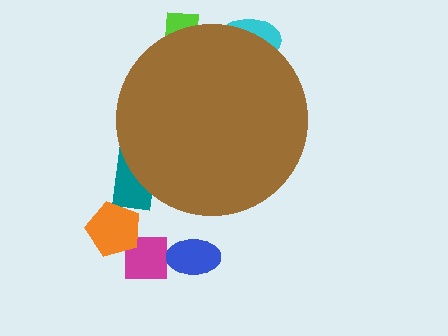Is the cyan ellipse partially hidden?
Yes, the cyan ellipse is partially hidden behind the brown circle.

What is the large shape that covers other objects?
A brown circle.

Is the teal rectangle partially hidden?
Yes, the teal rectangle is partially hidden behind the brown circle.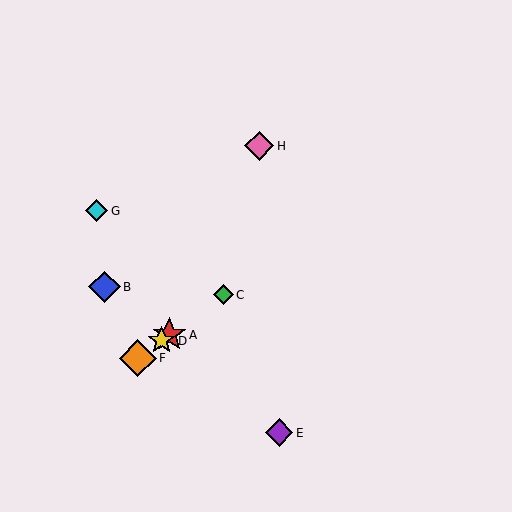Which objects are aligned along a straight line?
Objects A, C, D, F are aligned along a straight line.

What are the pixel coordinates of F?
Object F is at (138, 358).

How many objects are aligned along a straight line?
4 objects (A, C, D, F) are aligned along a straight line.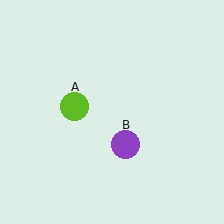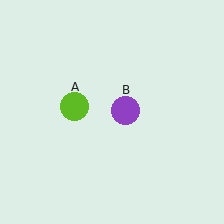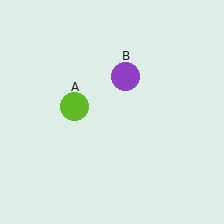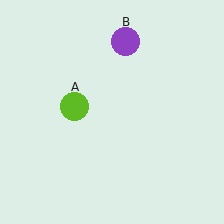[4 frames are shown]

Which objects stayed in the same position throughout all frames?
Lime circle (object A) remained stationary.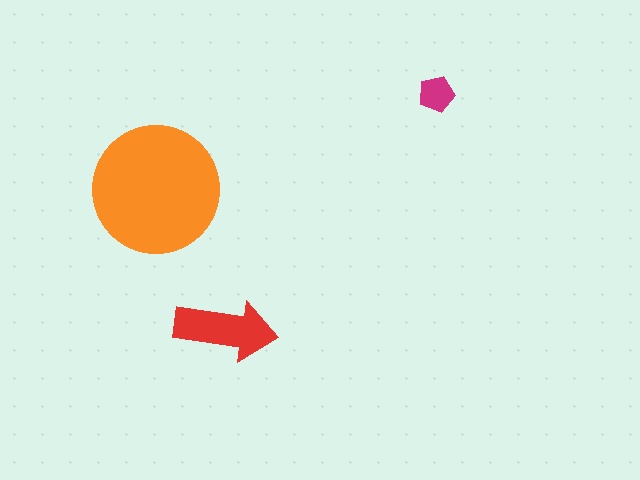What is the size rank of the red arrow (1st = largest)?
2nd.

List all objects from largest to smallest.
The orange circle, the red arrow, the magenta pentagon.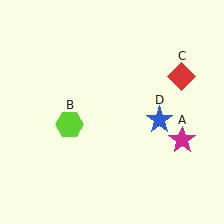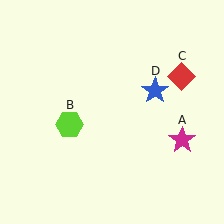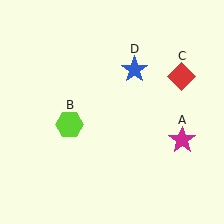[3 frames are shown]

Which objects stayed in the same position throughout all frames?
Magenta star (object A) and lime hexagon (object B) and red diamond (object C) remained stationary.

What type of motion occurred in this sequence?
The blue star (object D) rotated counterclockwise around the center of the scene.